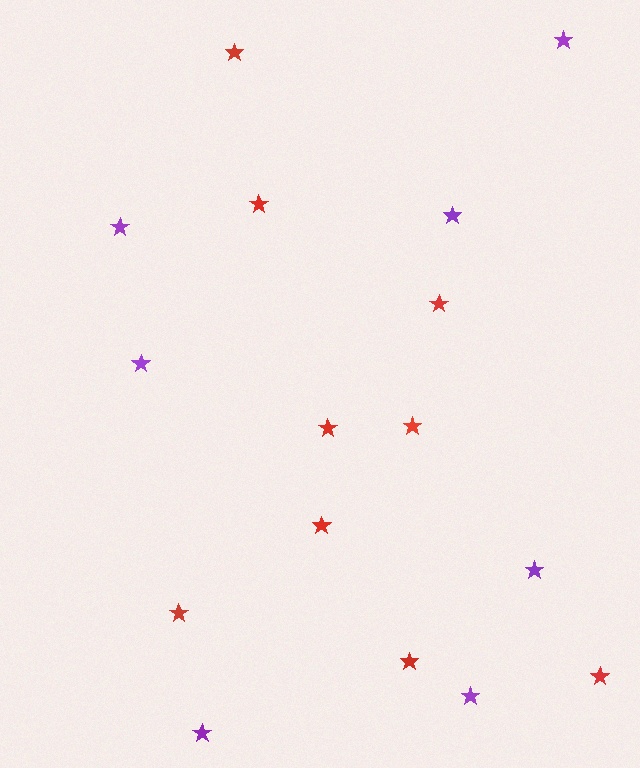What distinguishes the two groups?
There are 2 groups: one group of purple stars (7) and one group of red stars (9).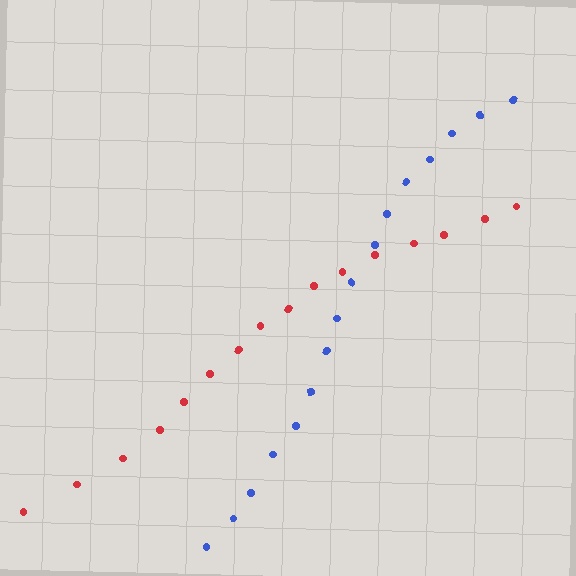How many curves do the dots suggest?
There are 2 distinct paths.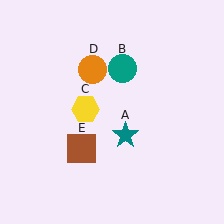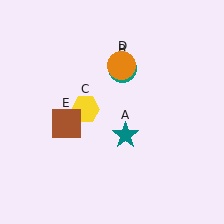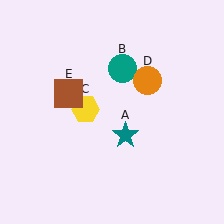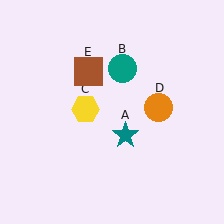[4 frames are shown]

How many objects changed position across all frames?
2 objects changed position: orange circle (object D), brown square (object E).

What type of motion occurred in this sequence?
The orange circle (object D), brown square (object E) rotated clockwise around the center of the scene.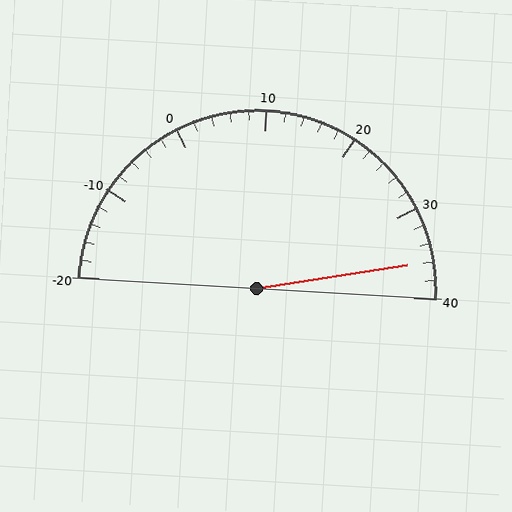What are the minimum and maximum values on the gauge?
The gauge ranges from -20 to 40.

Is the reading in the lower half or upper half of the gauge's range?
The reading is in the upper half of the range (-20 to 40).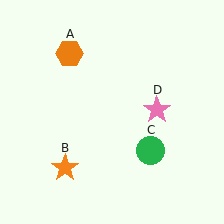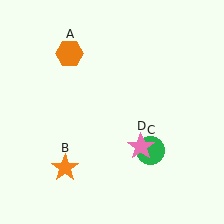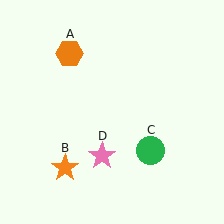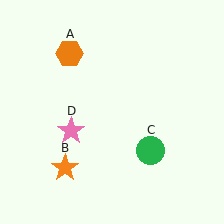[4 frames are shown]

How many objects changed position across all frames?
1 object changed position: pink star (object D).